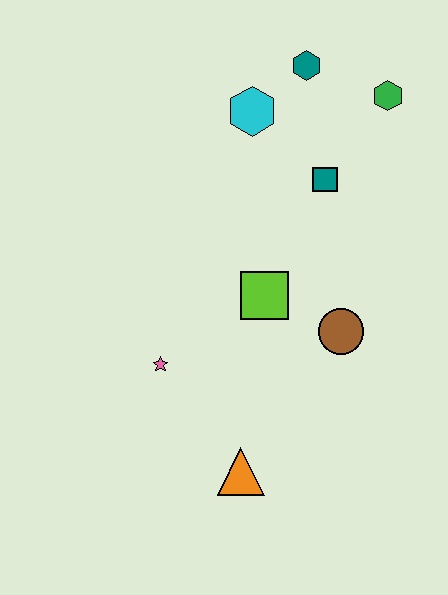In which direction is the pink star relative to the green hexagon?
The pink star is below the green hexagon.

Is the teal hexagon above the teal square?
Yes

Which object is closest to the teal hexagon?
The cyan hexagon is closest to the teal hexagon.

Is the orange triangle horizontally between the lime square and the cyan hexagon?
No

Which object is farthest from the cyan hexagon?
The orange triangle is farthest from the cyan hexagon.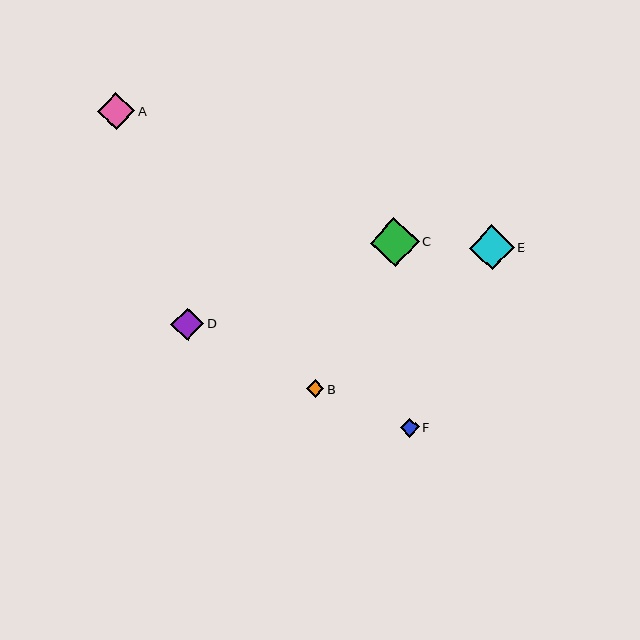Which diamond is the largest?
Diamond C is the largest with a size of approximately 49 pixels.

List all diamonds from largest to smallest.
From largest to smallest: C, E, A, D, F, B.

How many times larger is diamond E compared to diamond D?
Diamond E is approximately 1.4 times the size of diamond D.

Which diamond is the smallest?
Diamond B is the smallest with a size of approximately 17 pixels.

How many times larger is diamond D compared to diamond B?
Diamond D is approximately 1.9 times the size of diamond B.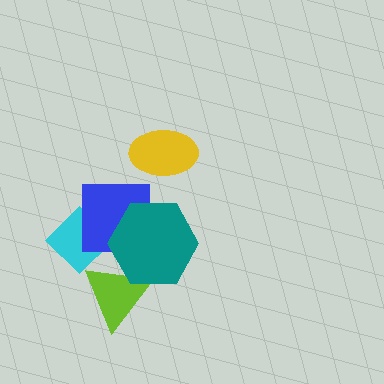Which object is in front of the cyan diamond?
The blue square is in front of the cyan diamond.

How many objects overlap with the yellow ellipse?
0 objects overlap with the yellow ellipse.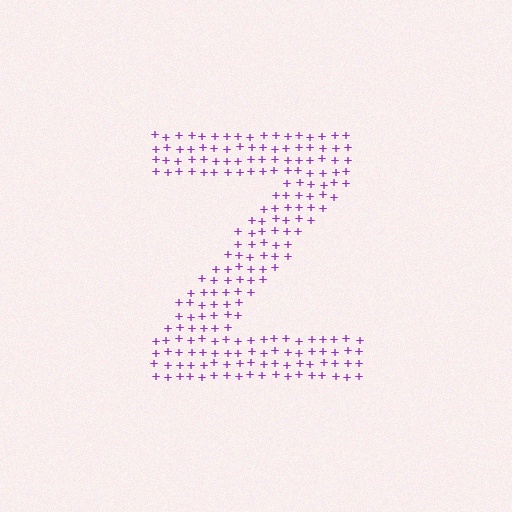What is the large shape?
The large shape is the letter Z.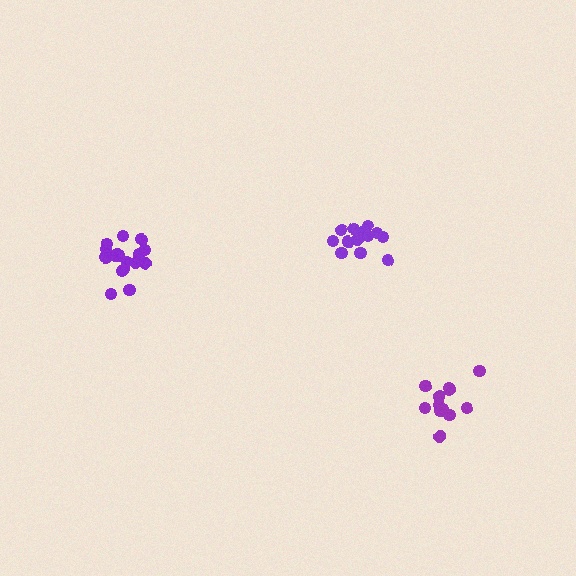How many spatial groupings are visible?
There are 3 spatial groupings.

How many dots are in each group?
Group 1: 12 dots, Group 2: 14 dots, Group 3: 17 dots (43 total).